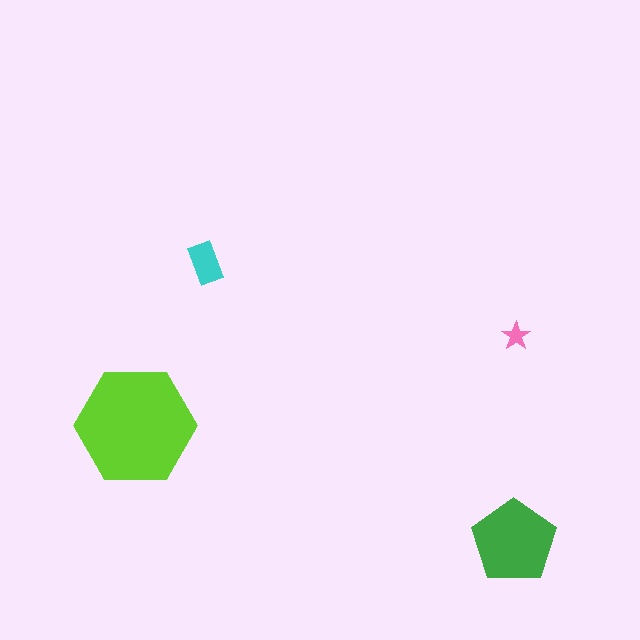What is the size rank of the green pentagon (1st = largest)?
2nd.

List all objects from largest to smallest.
The lime hexagon, the green pentagon, the cyan rectangle, the pink star.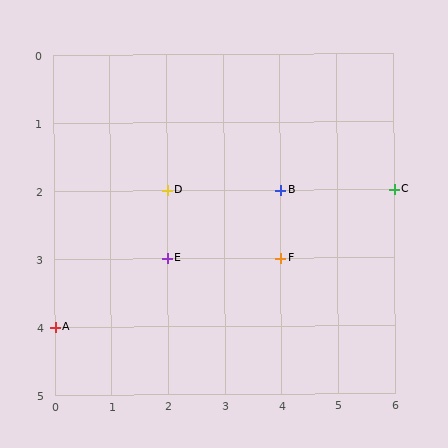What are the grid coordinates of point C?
Point C is at grid coordinates (6, 2).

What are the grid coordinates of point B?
Point B is at grid coordinates (4, 2).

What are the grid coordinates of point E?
Point E is at grid coordinates (2, 3).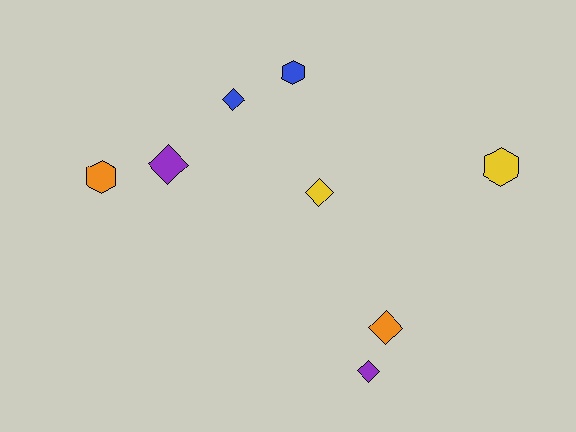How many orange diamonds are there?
There is 1 orange diamond.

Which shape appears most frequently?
Diamond, with 5 objects.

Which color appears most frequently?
Yellow, with 2 objects.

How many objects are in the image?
There are 8 objects.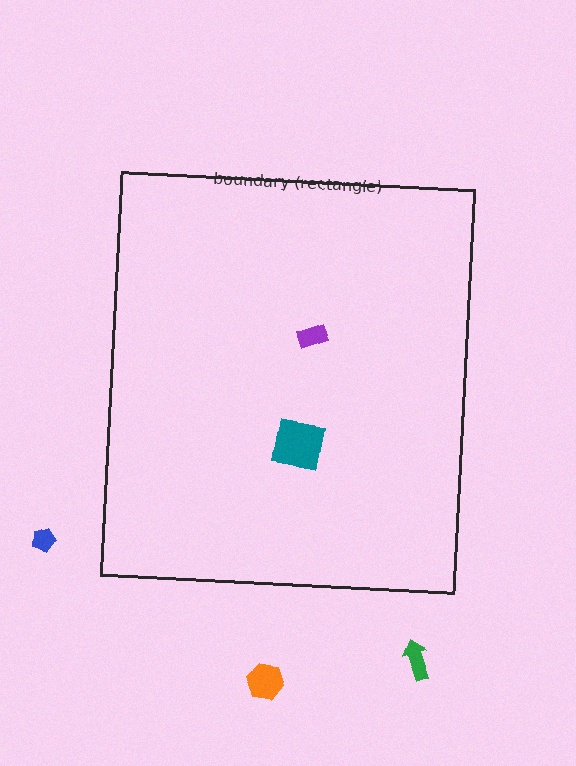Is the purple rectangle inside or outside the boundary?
Inside.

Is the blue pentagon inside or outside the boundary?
Outside.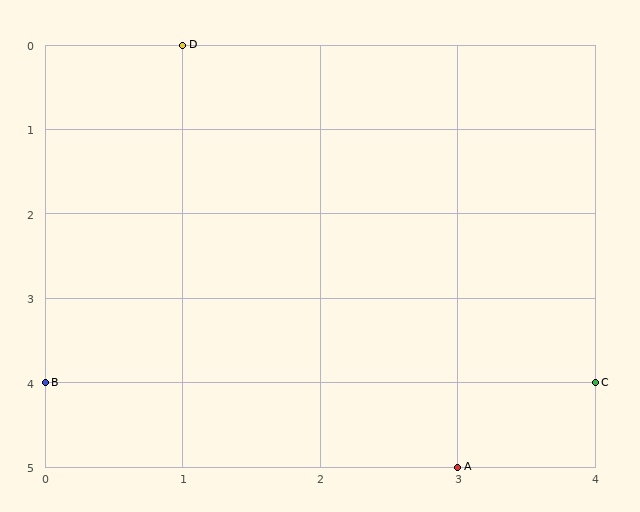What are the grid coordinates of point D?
Point D is at grid coordinates (1, 0).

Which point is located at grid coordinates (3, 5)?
Point A is at (3, 5).